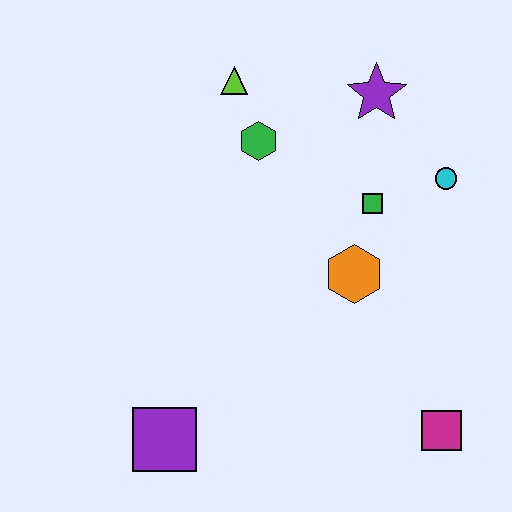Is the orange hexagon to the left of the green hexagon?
No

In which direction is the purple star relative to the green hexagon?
The purple star is to the right of the green hexagon.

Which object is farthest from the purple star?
The purple square is farthest from the purple star.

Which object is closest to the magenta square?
The orange hexagon is closest to the magenta square.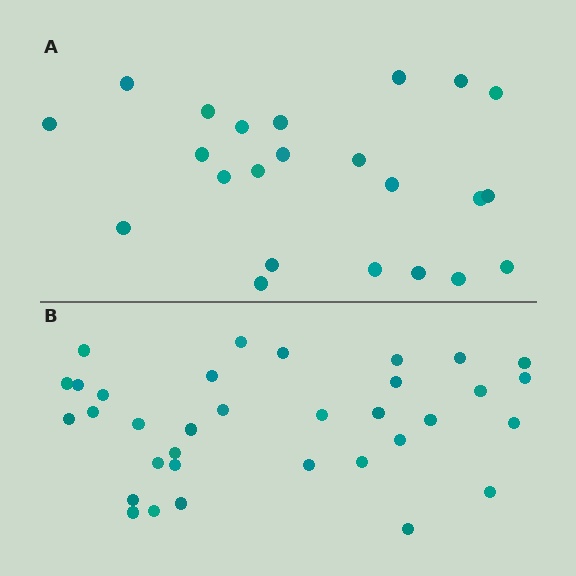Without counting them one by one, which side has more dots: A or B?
Region B (the bottom region) has more dots.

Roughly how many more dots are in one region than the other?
Region B has roughly 12 or so more dots than region A.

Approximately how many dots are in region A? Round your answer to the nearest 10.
About 20 dots. (The exact count is 23, which rounds to 20.)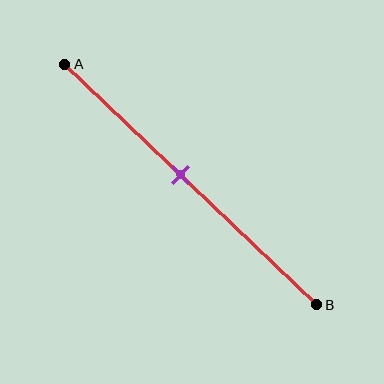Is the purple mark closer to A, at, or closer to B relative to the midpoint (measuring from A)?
The purple mark is closer to point A than the midpoint of segment AB.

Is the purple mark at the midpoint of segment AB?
No, the mark is at about 45% from A, not at the 50% midpoint.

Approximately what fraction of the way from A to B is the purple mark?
The purple mark is approximately 45% of the way from A to B.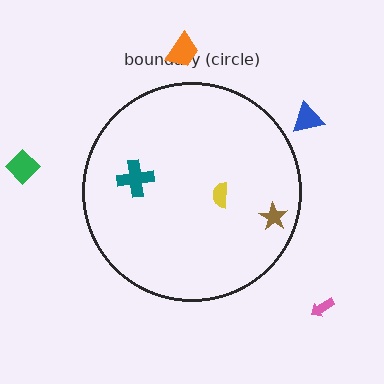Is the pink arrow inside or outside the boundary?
Outside.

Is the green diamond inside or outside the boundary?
Outside.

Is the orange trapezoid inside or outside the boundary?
Outside.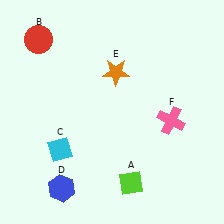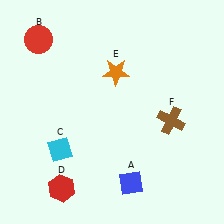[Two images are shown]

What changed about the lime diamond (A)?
In Image 1, A is lime. In Image 2, it changed to blue.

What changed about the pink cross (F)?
In Image 1, F is pink. In Image 2, it changed to brown.